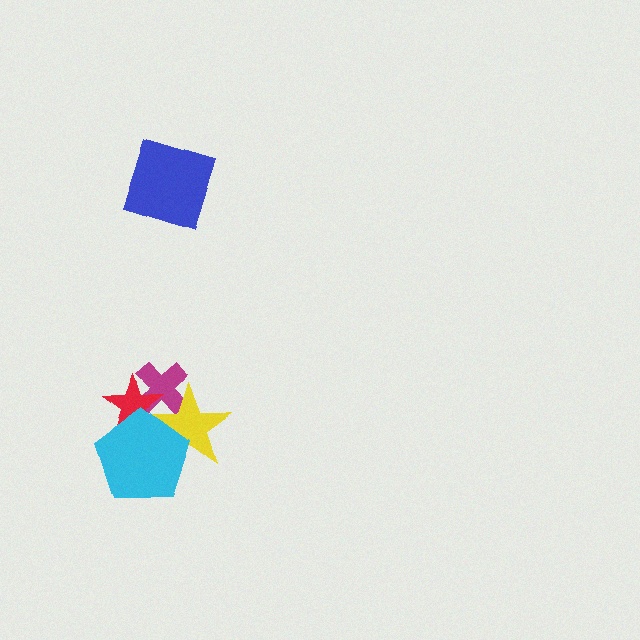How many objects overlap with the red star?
3 objects overlap with the red star.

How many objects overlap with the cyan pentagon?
2 objects overlap with the cyan pentagon.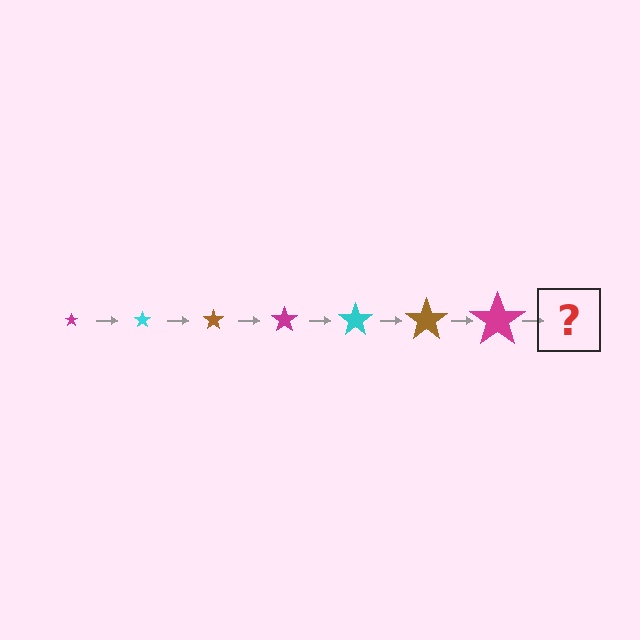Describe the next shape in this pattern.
It should be a cyan star, larger than the previous one.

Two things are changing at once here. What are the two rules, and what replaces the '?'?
The two rules are that the star grows larger each step and the color cycles through magenta, cyan, and brown. The '?' should be a cyan star, larger than the previous one.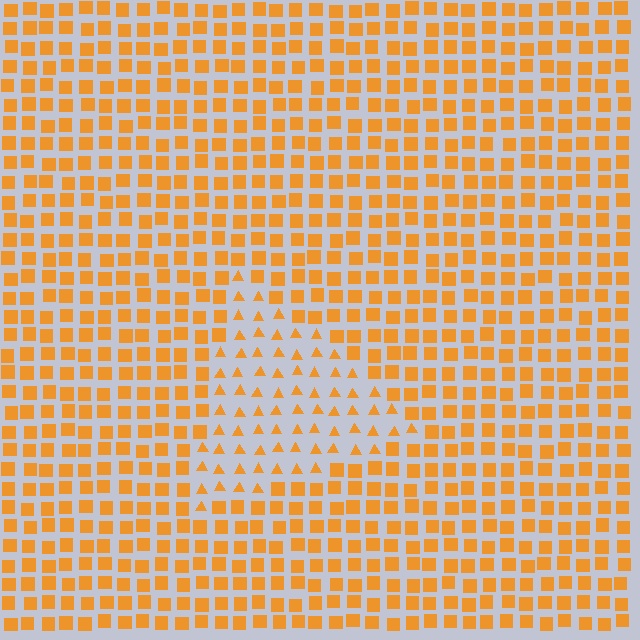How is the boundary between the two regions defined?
The boundary is defined by a change in element shape: triangles inside vs. squares outside. All elements share the same color and spacing.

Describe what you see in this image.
The image is filled with small orange elements arranged in a uniform grid. A triangle-shaped region contains triangles, while the surrounding area contains squares. The boundary is defined purely by the change in element shape.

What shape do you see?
I see a triangle.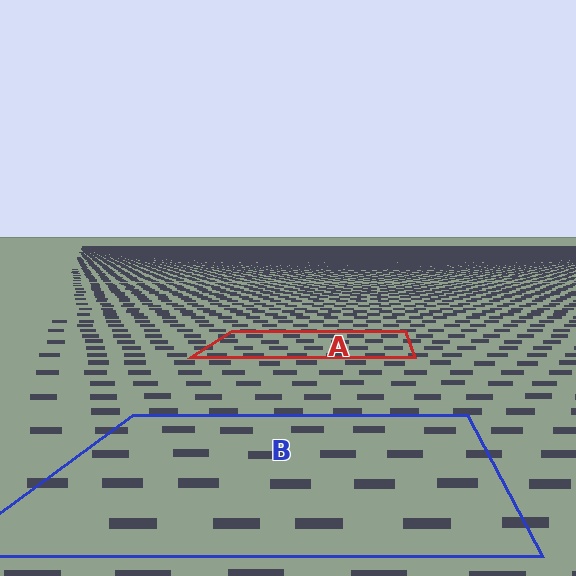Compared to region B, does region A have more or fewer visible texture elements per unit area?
Region A has more texture elements per unit area — they are packed more densely because it is farther away.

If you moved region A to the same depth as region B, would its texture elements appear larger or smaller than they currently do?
They would appear larger. At a closer depth, the same texture elements are projected at a bigger on-screen size.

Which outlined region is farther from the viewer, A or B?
Region A is farther from the viewer — the texture elements inside it appear smaller and more densely packed.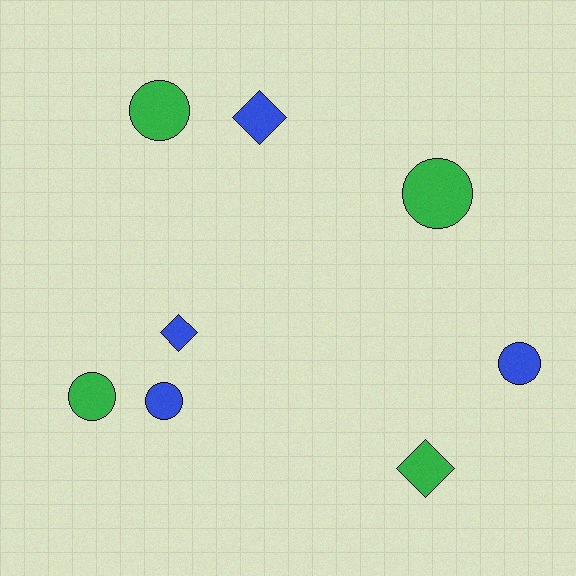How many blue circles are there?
There are 2 blue circles.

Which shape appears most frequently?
Circle, with 5 objects.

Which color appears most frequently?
Green, with 4 objects.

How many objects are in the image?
There are 8 objects.